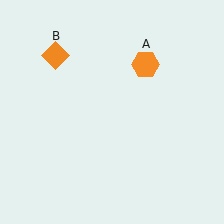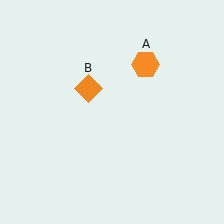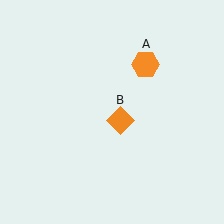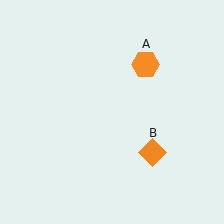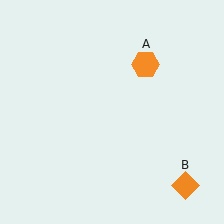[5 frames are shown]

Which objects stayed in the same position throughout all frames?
Orange hexagon (object A) remained stationary.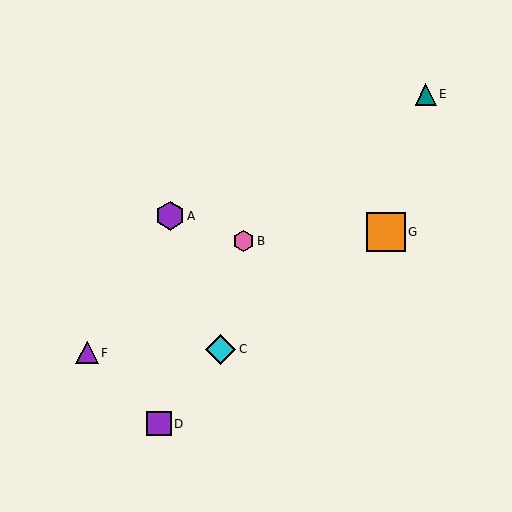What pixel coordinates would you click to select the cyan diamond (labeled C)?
Click at (221, 349) to select the cyan diamond C.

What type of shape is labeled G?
Shape G is an orange square.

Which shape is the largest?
The orange square (labeled G) is the largest.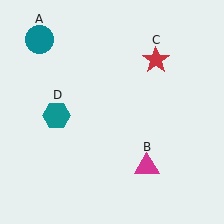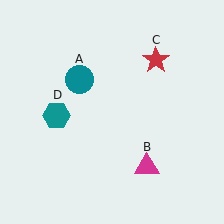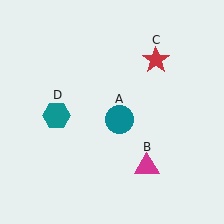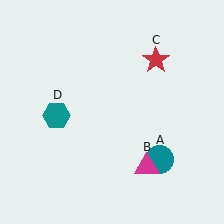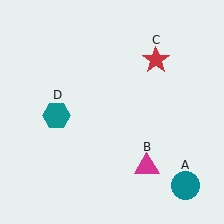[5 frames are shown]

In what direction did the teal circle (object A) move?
The teal circle (object A) moved down and to the right.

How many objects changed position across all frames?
1 object changed position: teal circle (object A).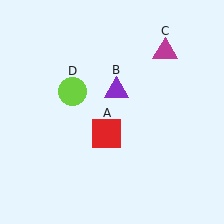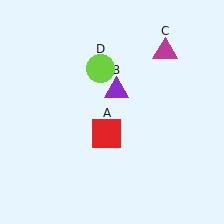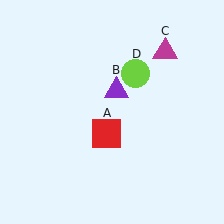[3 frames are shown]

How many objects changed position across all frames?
1 object changed position: lime circle (object D).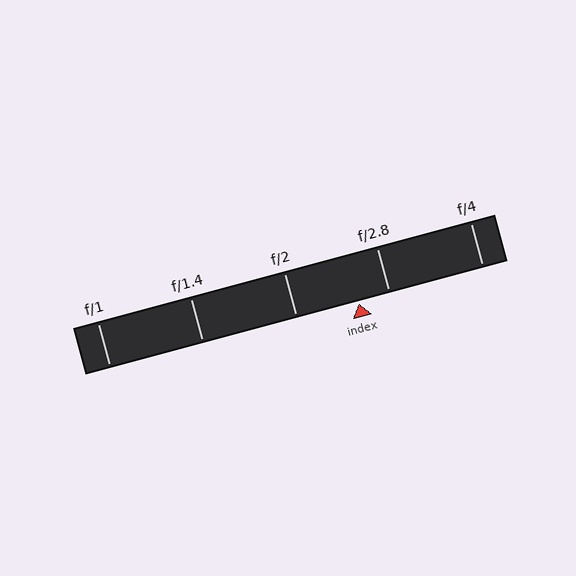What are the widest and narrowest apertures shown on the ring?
The widest aperture shown is f/1 and the narrowest is f/4.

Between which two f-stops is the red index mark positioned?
The index mark is between f/2 and f/2.8.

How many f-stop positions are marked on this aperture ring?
There are 5 f-stop positions marked.